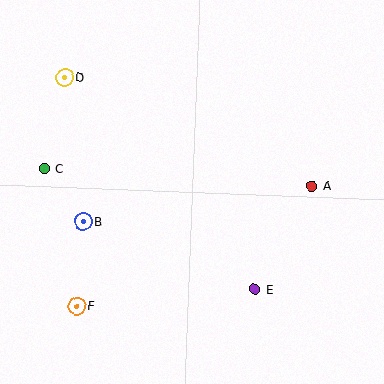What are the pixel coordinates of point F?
Point F is at (77, 306).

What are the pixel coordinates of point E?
Point E is at (255, 289).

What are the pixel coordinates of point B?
Point B is at (83, 222).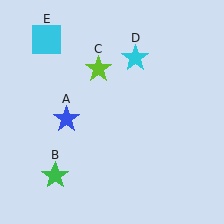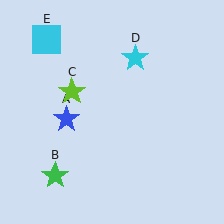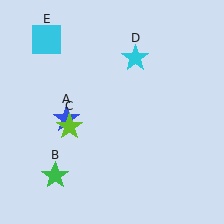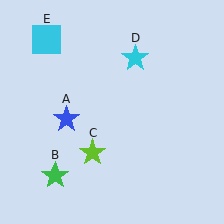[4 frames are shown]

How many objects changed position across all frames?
1 object changed position: lime star (object C).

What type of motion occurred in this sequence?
The lime star (object C) rotated counterclockwise around the center of the scene.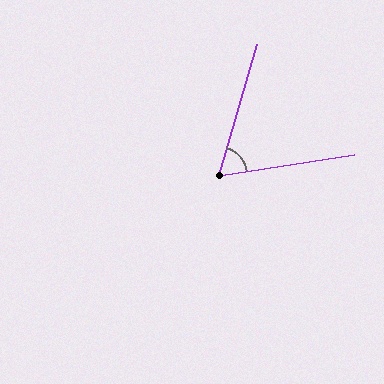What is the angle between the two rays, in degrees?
Approximately 65 degrees.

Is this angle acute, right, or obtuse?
It is acute.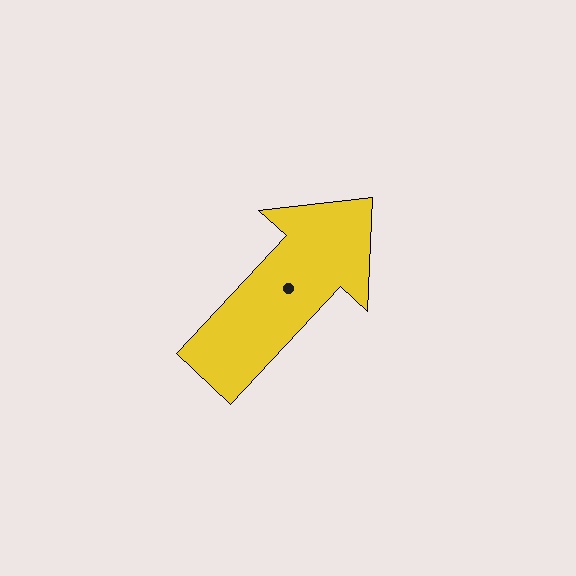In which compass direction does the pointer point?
Northeast.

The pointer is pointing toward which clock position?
Roughly 1 o'clock.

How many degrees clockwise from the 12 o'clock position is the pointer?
Approximately 43 degrees.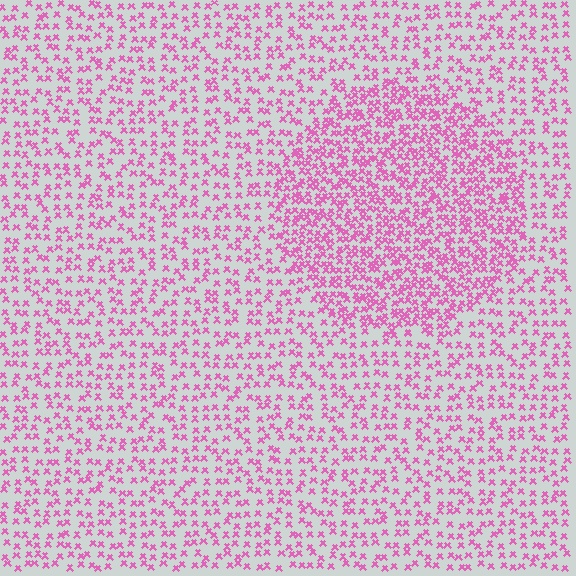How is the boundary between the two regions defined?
The boundary is defined by a change in element density (approximately 1.9x ratio). All elements are the same color, size, and shape.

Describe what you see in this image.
The image contains small pink elements arranged at two different densities. A circle-shaped region is visible where the elements are more densely packed than the surrounding area.